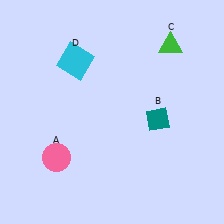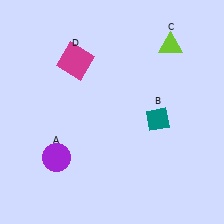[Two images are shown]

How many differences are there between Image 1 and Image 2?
There are 3 differences between the two images.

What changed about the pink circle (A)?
In Image 1, A is pink. In Image 2, it changed to purple.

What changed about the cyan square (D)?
In Image 1, D is cyan. In Image 2, it changed to magenta.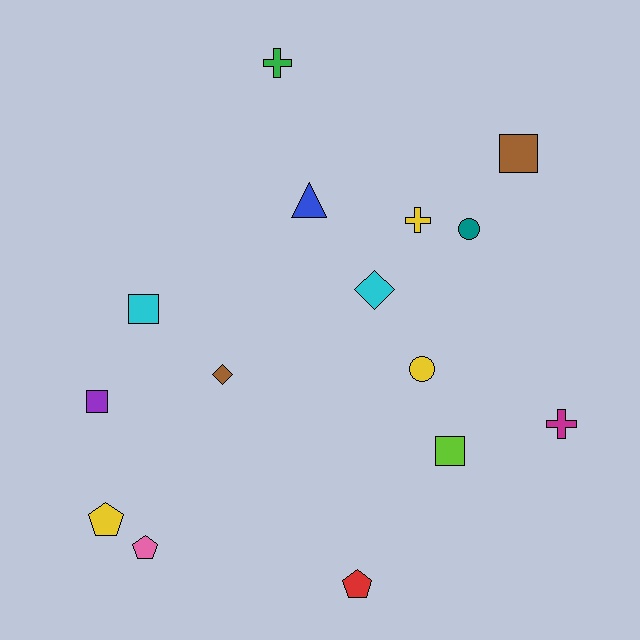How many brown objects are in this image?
There are 2 brown objects.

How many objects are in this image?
There are 15 objects.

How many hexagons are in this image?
There are no hexagons.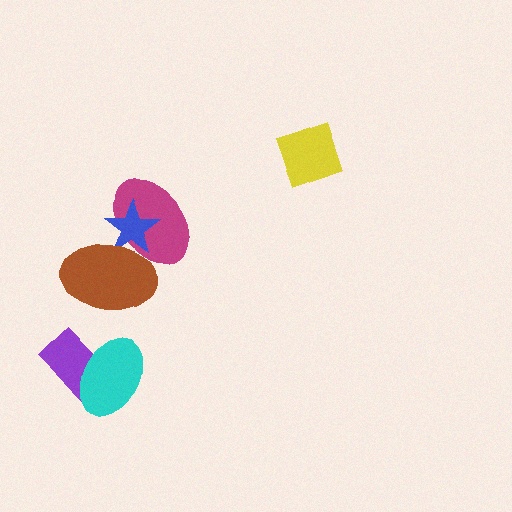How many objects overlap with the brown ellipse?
2 objects overlap with the brown ellipse.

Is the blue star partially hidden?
Yes, it is partially covered by another shape.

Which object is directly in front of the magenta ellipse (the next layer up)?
The blue star is directly in front of the magenta ellipse.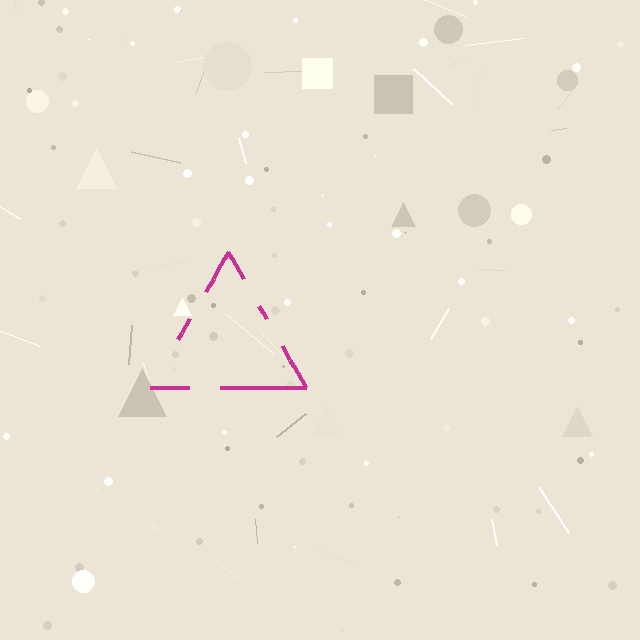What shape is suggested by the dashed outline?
The dashed outline suggests a triangle.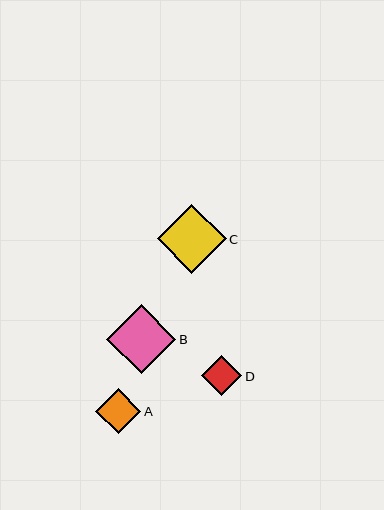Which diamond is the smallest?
Diamond D is the smallest with a size of approximately 40 pixels.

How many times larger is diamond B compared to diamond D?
Diamond B is approximately 1.7 times the size of diamond D.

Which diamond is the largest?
Diamond B is the largest with a size of approximately 69 pixels.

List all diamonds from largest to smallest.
From largest to smallest: B, C, A, D.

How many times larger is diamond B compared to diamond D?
Diamond B is approximately 1.7 times the size of diamond D.